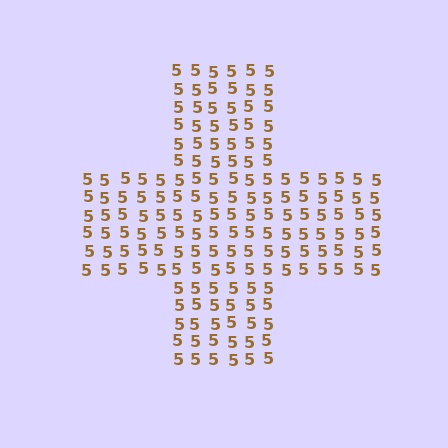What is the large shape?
The large shape is a cross.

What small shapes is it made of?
It is made of small digit 5's.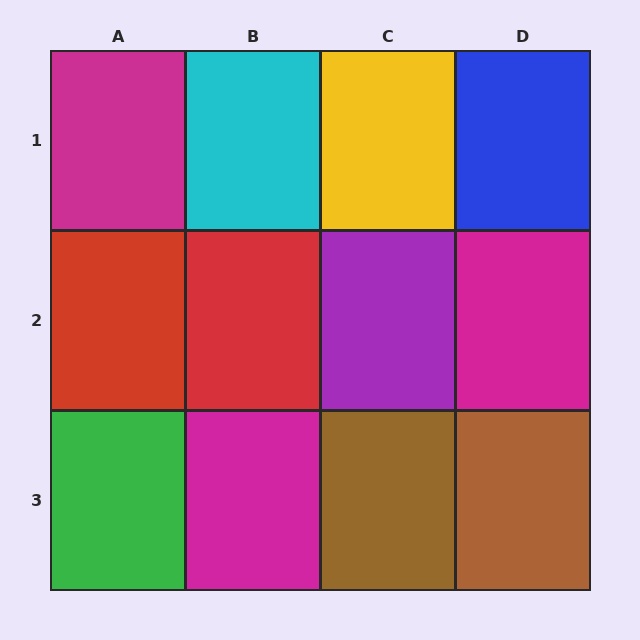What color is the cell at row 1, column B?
Cyan.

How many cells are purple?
1 cell is purple.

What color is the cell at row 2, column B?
Red.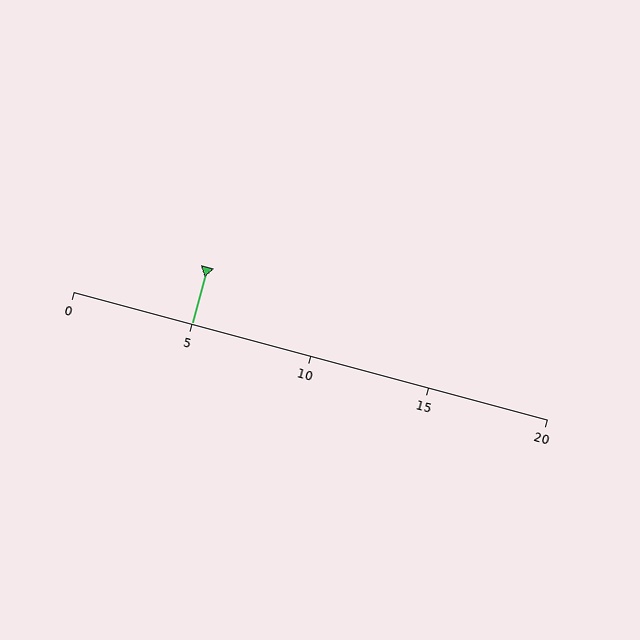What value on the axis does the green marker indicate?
The marker indicates approximately 5.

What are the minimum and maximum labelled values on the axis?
The axis runs from 0 to 20.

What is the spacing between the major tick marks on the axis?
The major ticks are spaced 5 apart.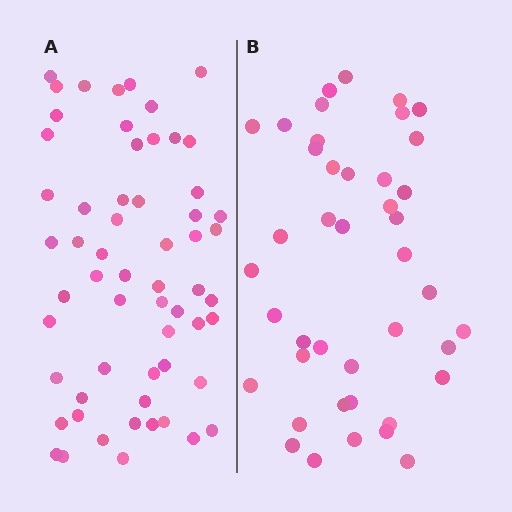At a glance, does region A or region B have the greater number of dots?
Region A (the left region) has more dots.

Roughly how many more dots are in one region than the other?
Region A has approximately 15 more dots than region B.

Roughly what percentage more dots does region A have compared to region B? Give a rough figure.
About 40% more.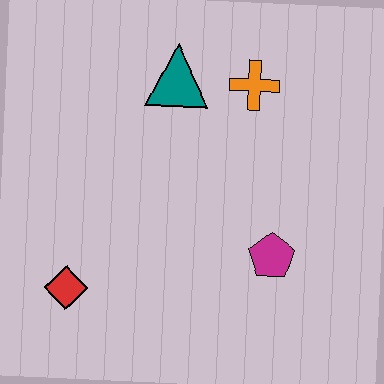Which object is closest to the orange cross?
The teal triangle is closest to the orange cross.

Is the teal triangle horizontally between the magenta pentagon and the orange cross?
No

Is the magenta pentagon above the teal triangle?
No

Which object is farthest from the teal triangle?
The red diamond is farthest from the teal triangle.